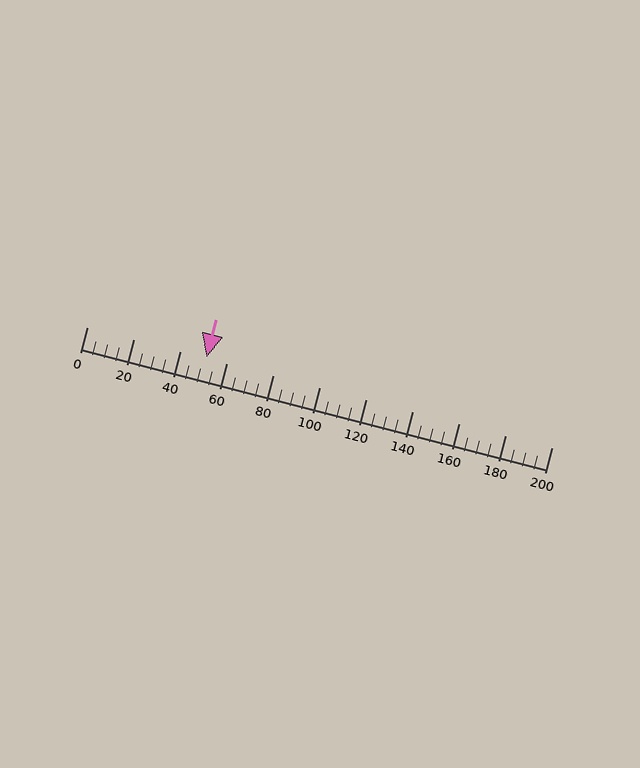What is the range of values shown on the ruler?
The ruler shows values from 0 to 200.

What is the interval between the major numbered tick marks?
The major tick marks are spaced 20 units apart.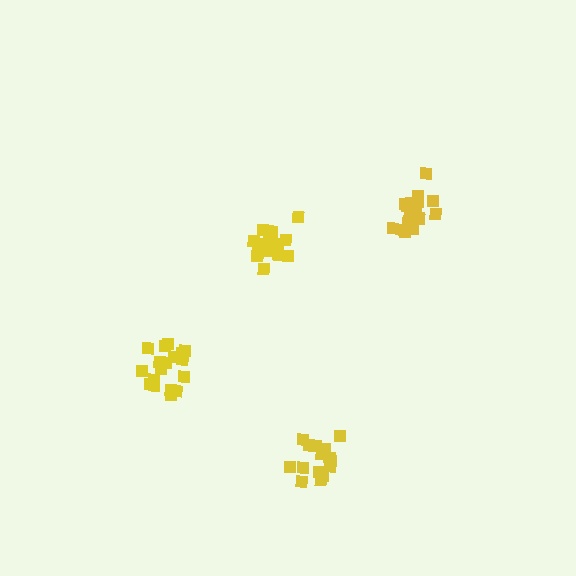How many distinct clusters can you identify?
There are 4 distinct clusters.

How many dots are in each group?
Group 1: 20 dots, Group 2: 17 dots, Group 3: 16 dots, Group 4: 18 dots (71 total).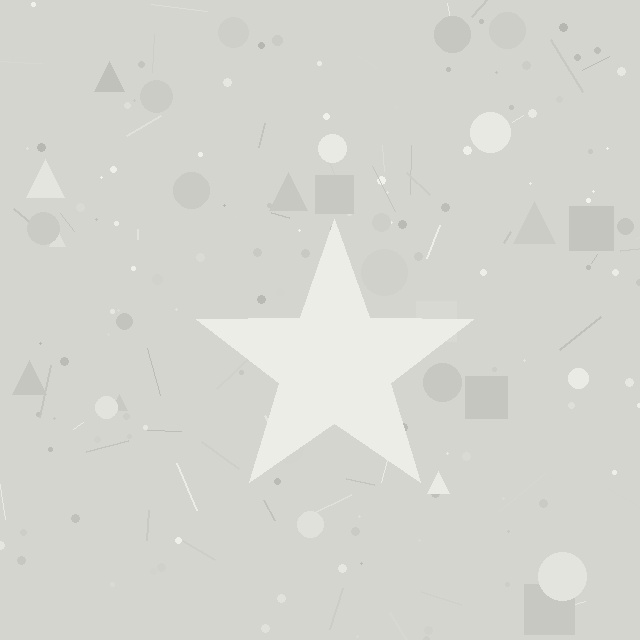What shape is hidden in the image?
A star is hidden in the image.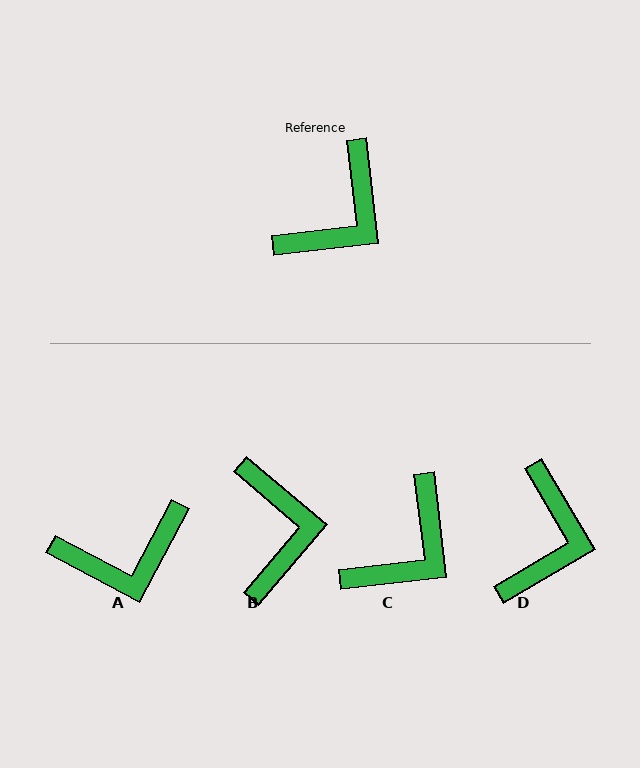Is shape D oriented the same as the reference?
No, it is off by about 24 degrees.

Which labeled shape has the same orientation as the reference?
C.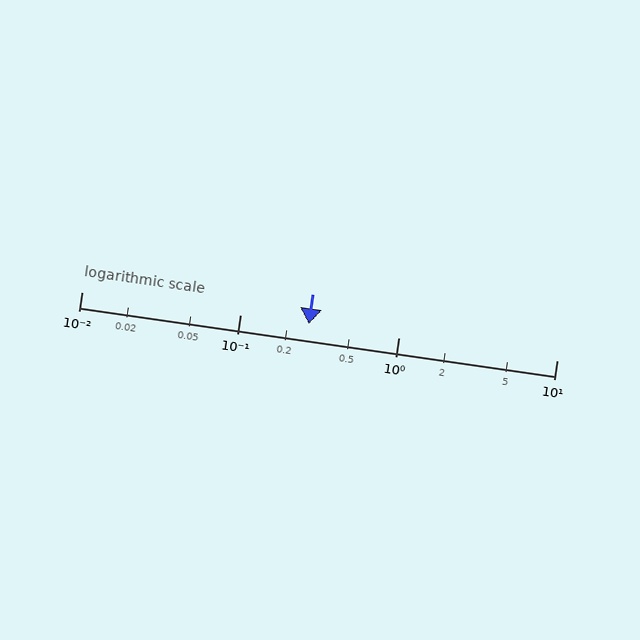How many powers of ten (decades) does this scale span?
The scale spans 3 decades, from 0.01 to 10.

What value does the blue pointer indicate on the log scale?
The pointer indicates approximately 0.27.